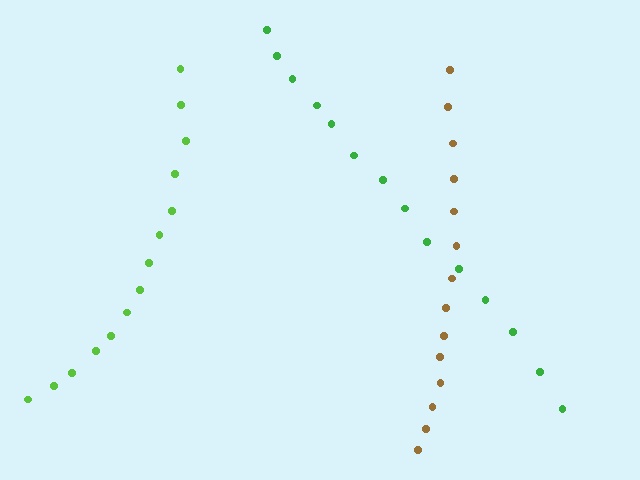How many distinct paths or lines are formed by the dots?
There are 3 distinct paths.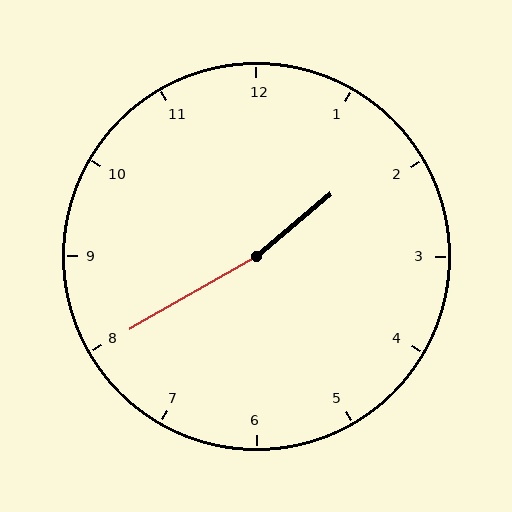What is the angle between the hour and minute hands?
Approximately 170 degrees.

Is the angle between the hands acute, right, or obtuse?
It is obtuse.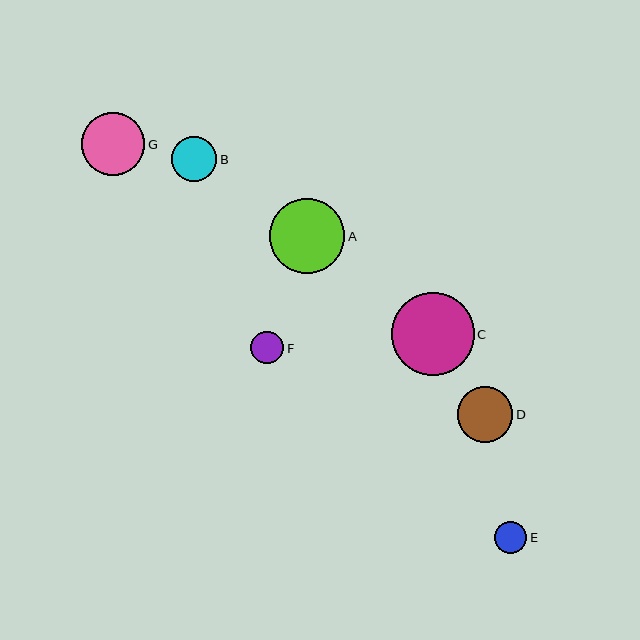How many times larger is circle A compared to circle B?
Circle A is approximately 1.7 times the size of circle B.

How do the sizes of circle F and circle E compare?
Circle F and circle E are approximately the same size.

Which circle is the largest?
Circle C is the largest with a size of approximately 83 pixels.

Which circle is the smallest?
Circle E is the smallest with a size of approximately 32 pixels.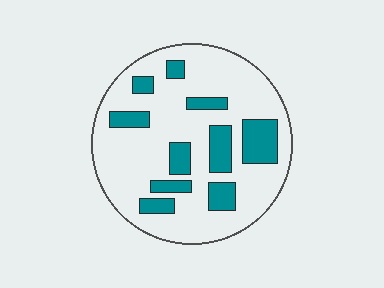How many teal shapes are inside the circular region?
10.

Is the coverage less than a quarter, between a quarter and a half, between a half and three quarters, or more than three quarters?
Less than a quarter.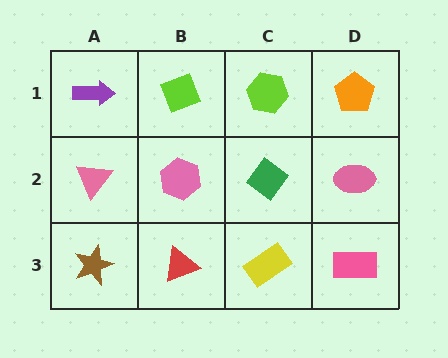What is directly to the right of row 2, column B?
A green diamond.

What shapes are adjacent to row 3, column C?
A green diamond (row 2, column C), a red triangle (row 3, column B), a pink rectangle (row 3, column D).